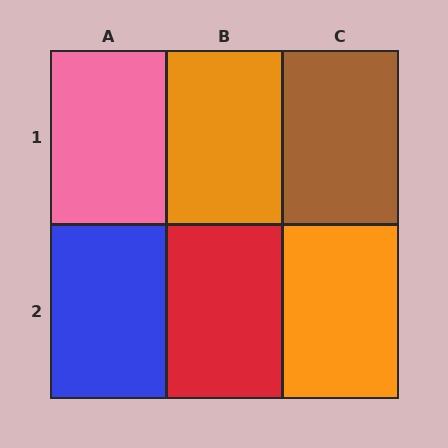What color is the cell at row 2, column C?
Orange.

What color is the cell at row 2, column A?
Blue.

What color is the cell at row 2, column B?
Red.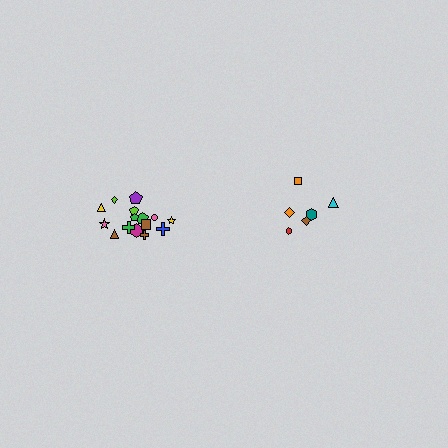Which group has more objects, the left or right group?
The left group.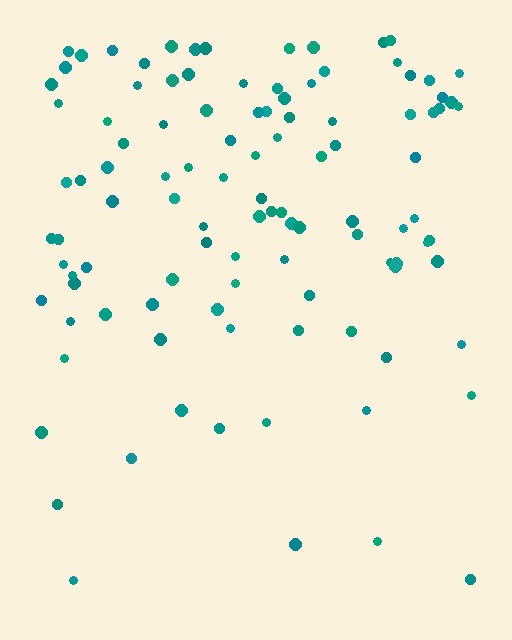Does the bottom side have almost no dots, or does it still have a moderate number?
Still a moderate number, just noticeably fewer than the top.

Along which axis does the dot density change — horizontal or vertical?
Vertical.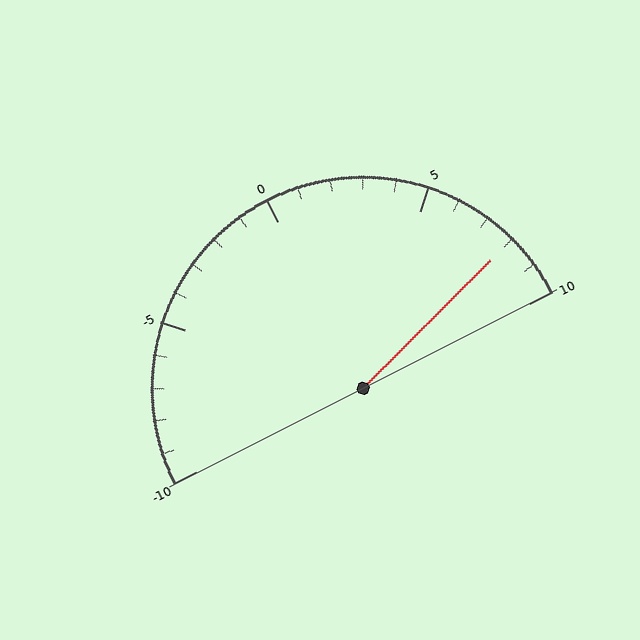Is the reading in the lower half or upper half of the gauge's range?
The reading is in the upper half of the range (-10 to 10).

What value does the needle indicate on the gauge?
The needle indicates approximately 8.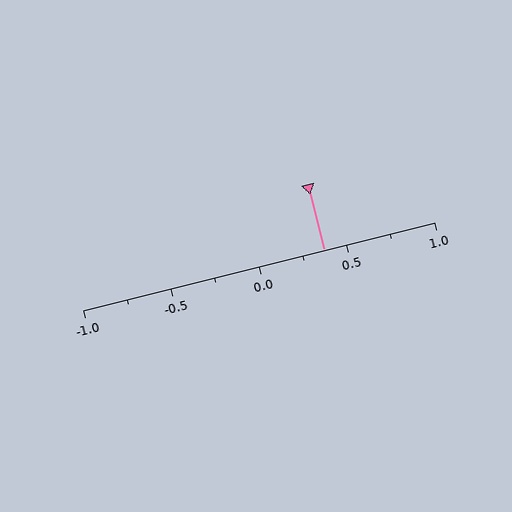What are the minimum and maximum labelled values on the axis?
The axis runs from -1.0 to 1.0.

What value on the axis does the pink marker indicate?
The marker indicates approximately 0.38.